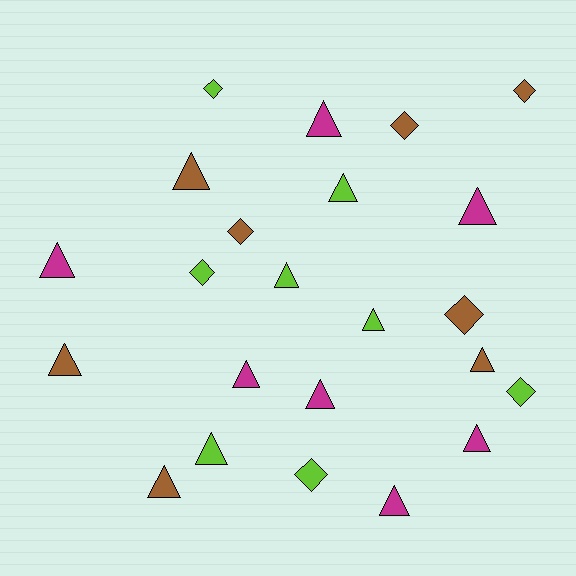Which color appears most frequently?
Lime, with 8 objects.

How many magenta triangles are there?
There are 7 magenta triangles.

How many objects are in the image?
There are 23 objects.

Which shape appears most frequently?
Triangle, with 15 objects.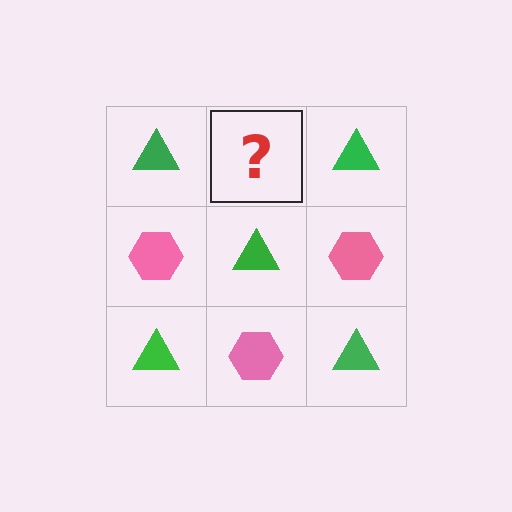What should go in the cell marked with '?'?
The missing cell should contain a pink hexagon.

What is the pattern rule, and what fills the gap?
The rule is that it alternates green triangle and pink hexagon in a checkerboard pattern. The gap should be filled with a pink hexagon.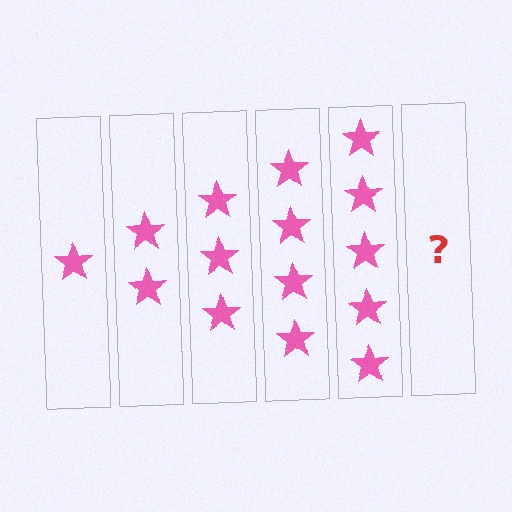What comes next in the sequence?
The next element should be 6 stars.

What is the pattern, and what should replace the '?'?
The pattern is that each step adds one more star. The '?' should be 6 stars.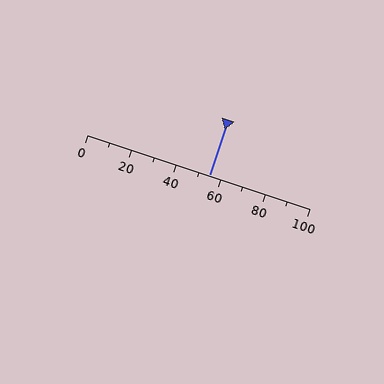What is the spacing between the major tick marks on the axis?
The major ticks are spaced 20 apart.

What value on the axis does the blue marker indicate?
The marker indicates approximately 55.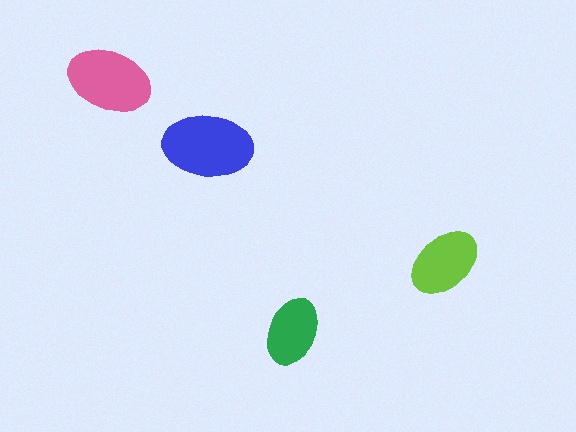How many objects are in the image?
There are 4 objects in the image.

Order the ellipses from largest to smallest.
the blue one, the pink one, the lime one, the green one.